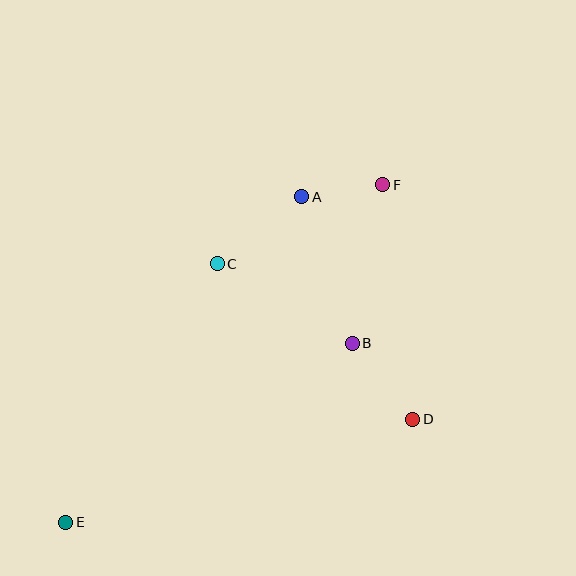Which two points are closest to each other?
Points A and F are closest to each other.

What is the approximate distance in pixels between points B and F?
The distance between B and F is approximately 161 pixels.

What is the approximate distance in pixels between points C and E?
The distance between C and E is approximately 299 pixels.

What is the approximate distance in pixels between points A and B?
The distance between A and B is approximately 155 pixels.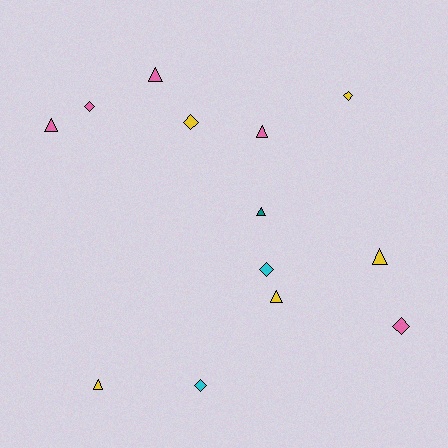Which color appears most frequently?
Yellow, with 5 objects.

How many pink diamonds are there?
There are 2 pink diamonds.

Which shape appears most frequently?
Triangle, with 7 objects.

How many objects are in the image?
There are 13 objects.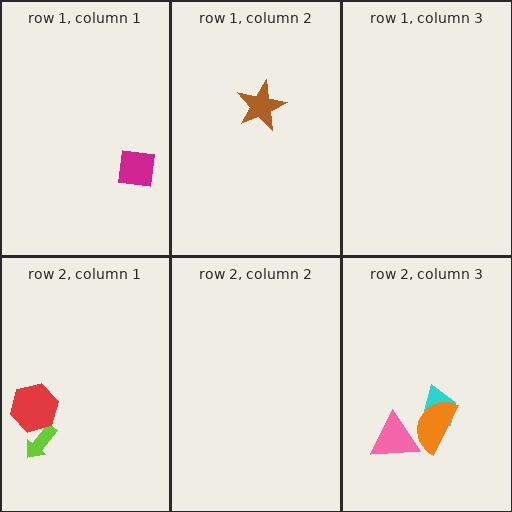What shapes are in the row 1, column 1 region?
The magenta square.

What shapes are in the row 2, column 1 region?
The lime arrow, the red hexagon.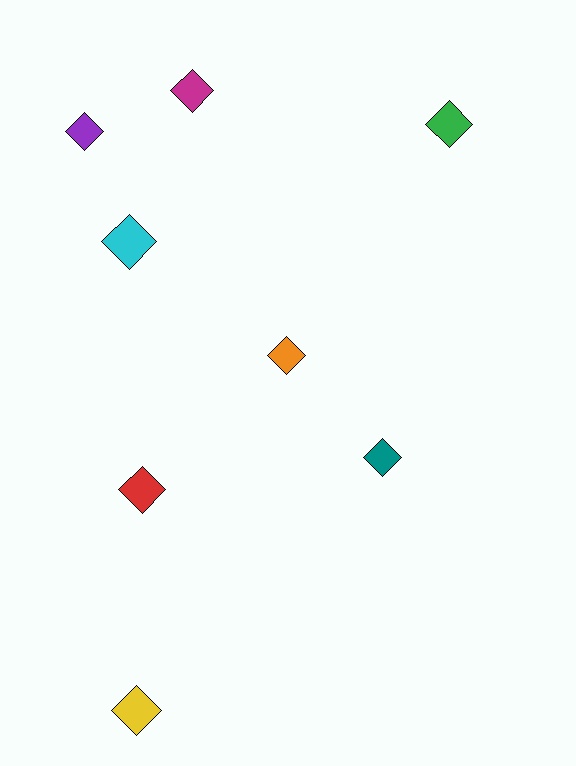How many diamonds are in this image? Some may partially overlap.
There are 8 diamonds.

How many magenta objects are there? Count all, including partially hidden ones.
There is 1 magenta object.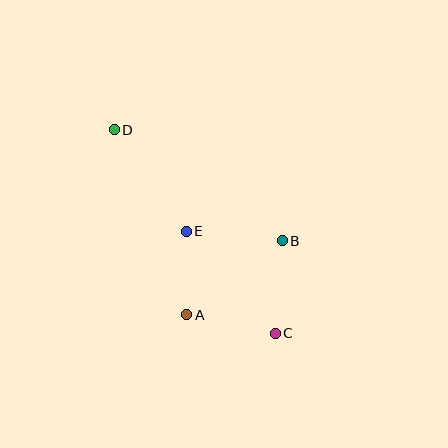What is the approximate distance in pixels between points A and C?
The distance between A and C is approximately 90 pixels.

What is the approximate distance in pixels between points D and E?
The distance between D and E is approximately 125 pixels.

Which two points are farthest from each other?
Points C and D are farthest from each other.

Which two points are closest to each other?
Points A and E are closest to each other.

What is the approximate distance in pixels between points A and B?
The distance between A and B is approximately 121 pixels.